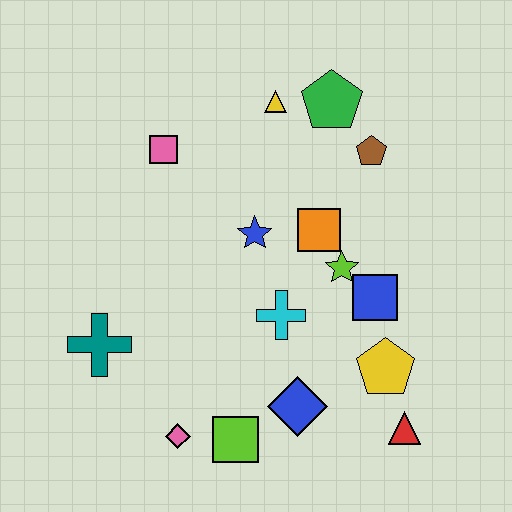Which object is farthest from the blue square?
The teal cross is farthest from the blue square.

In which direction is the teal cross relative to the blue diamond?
The teal cross is to the left of the blue diamond.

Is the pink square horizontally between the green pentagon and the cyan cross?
No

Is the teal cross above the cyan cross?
No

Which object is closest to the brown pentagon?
The green pentagon is closest to the brown pentagon.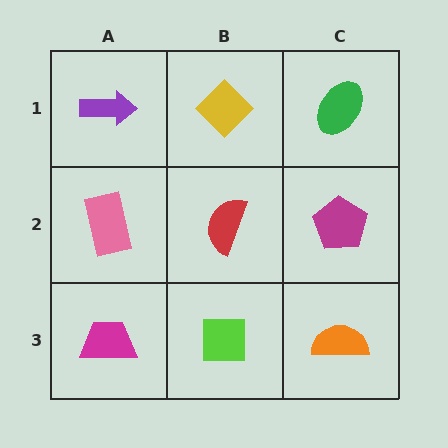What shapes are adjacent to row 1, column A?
A pink rectangle (row 2, column A), a yellow diamond (row 1, column B).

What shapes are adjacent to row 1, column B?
A red semicircle (row 2, column B), a purple arrow (row 1, column A), a green ellipse (row 1, column C).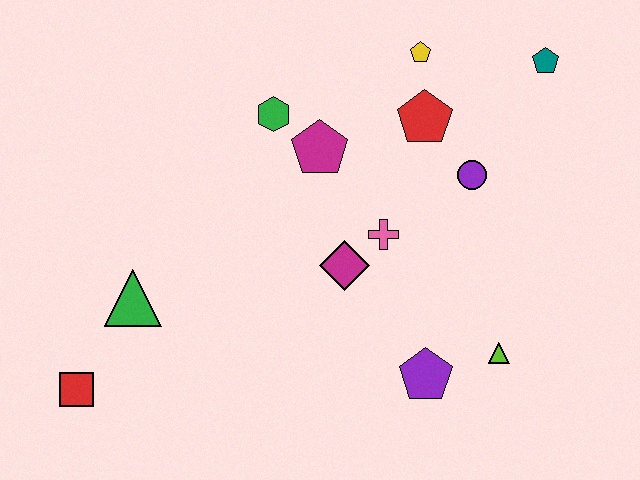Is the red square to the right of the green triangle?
No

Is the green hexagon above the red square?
Yes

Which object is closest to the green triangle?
The red square is closest to the green triangle.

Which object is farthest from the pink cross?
The red square is farthest from the pink cross.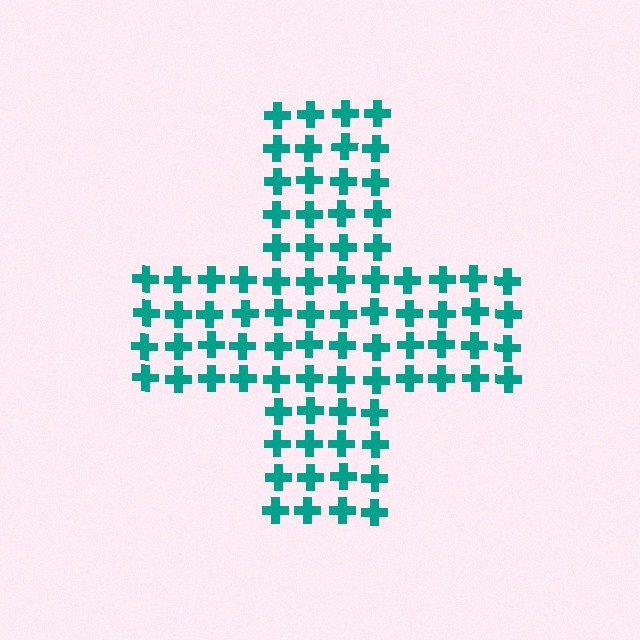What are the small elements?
The small elements are crosses.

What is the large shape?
The large shape is a cross.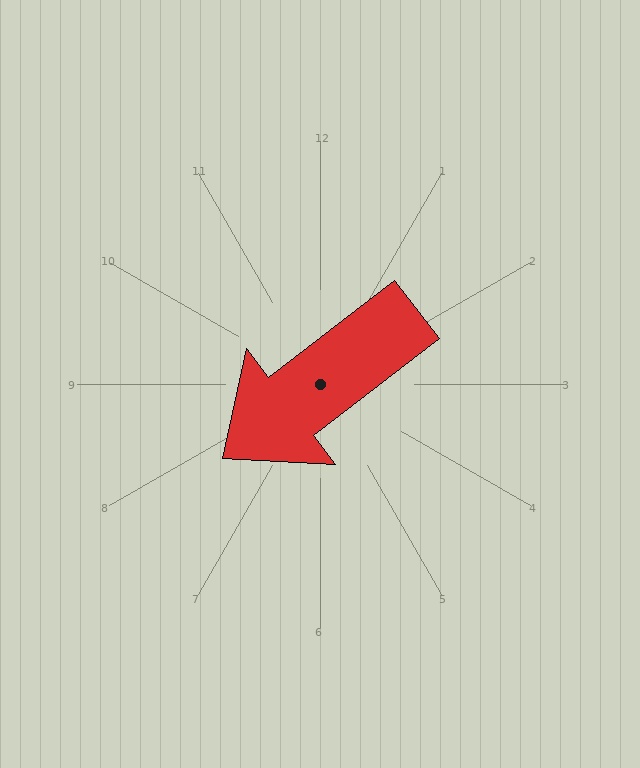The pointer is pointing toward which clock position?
Roughly 8 o'clock.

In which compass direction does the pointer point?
Southwest.